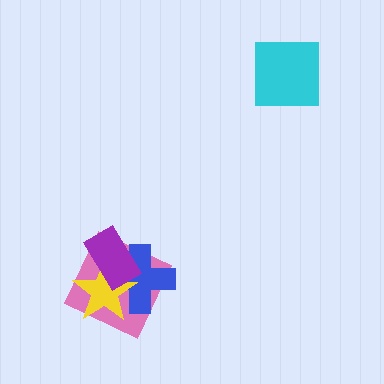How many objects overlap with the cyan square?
0 objects overlap with the cyan square.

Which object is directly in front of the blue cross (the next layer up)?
The yellow star is directly in front of the blue cross.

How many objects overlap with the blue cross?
3 objects overlap with the blue cross.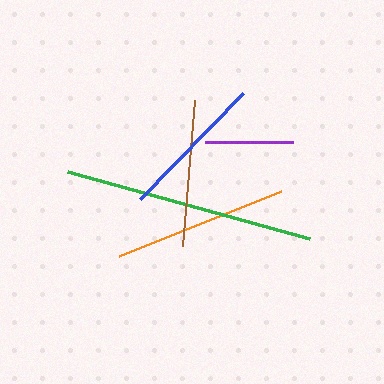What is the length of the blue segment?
The blue segment is approximately 148 pixels long.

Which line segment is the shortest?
The purple line is the shortest at approximately 87 pixels.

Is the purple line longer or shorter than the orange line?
The orange line is longer than the purple line.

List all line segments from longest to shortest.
From longest to shortest: green, orange, blue, brown, purple.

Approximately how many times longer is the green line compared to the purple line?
The green line is approximately 2.9 times the length of the purple line.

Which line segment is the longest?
The green line is the longest at approximately 251 pixels.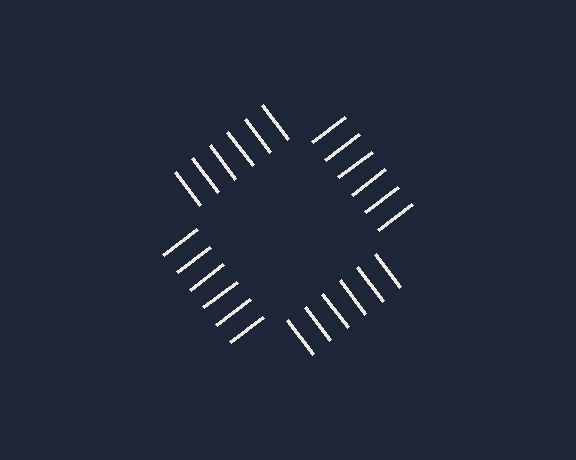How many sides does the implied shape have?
4 sides — the line-ends trace a square.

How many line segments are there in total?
24 — 6 along each of the 4 edges.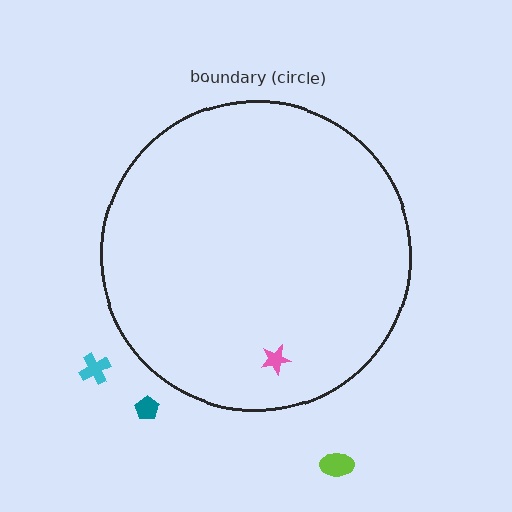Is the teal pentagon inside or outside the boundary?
Outside.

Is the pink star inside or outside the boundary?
Inside.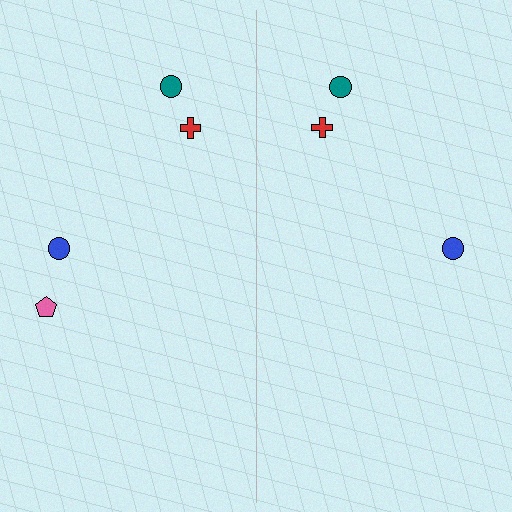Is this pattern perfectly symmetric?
No, the pattern is not perfectly symmetric. A pink pentagon is missing from the right side.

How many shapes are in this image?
There are 7 shapes in this image.